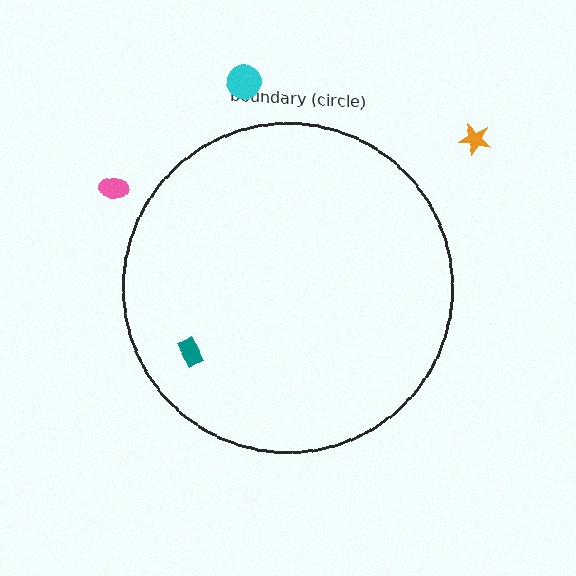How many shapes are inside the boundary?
1 inside, 3 outside.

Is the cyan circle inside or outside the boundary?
Outside.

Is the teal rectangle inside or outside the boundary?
Inside.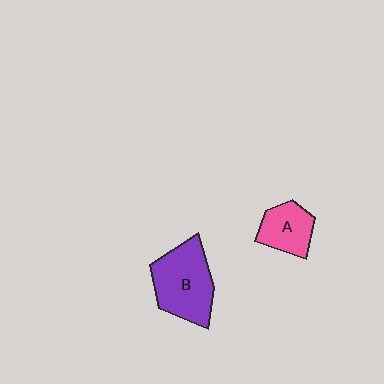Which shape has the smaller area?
Shape A (pink).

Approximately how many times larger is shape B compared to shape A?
Approximately 1.7 times.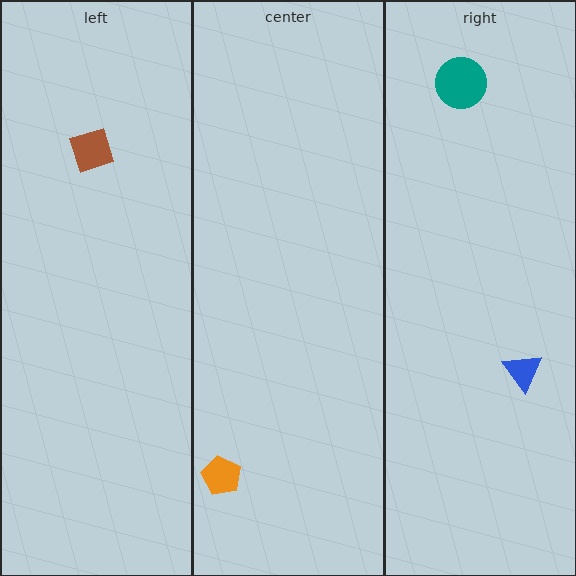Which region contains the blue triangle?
The right region.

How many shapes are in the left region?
1.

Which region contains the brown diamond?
The left region.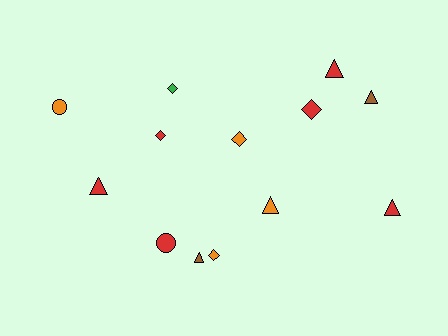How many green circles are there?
There are no green circles.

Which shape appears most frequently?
Triangle, with 6 objects.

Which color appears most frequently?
Red, with 6 objects.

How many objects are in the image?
There are 13 objects.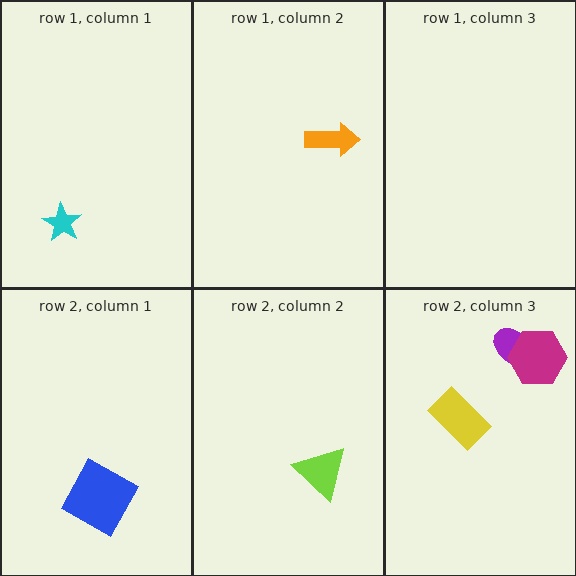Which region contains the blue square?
The row 2, column 1 region.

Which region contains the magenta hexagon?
The row 2, column 3 region.